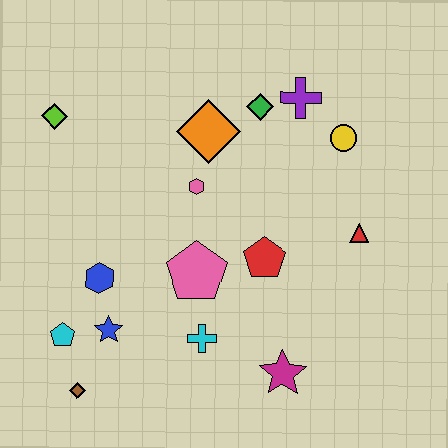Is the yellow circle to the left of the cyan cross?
No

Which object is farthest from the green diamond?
The brown diamond is farthest from the green diamond.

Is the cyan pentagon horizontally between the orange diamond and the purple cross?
No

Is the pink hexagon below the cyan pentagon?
No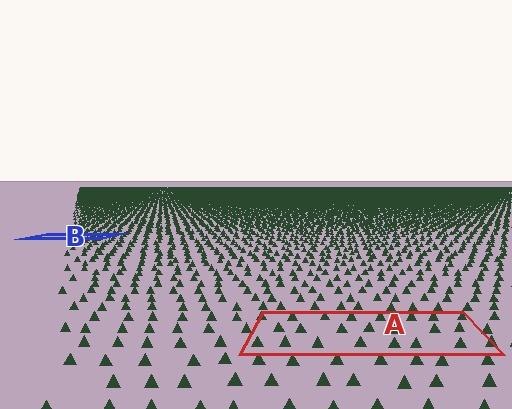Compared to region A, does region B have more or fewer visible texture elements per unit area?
Region B has more texture elements per unit area — they are packed more densely because it is farther away.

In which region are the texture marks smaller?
The texture marks are smaller in region B, because it is farther away.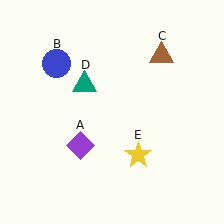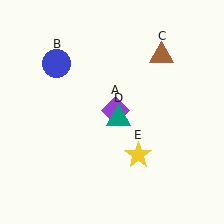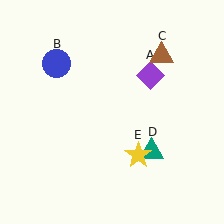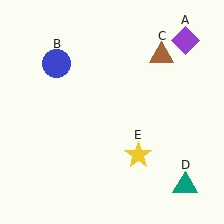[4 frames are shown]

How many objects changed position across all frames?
2 objects changed position: purple diamond (object A), teal triangle (object D).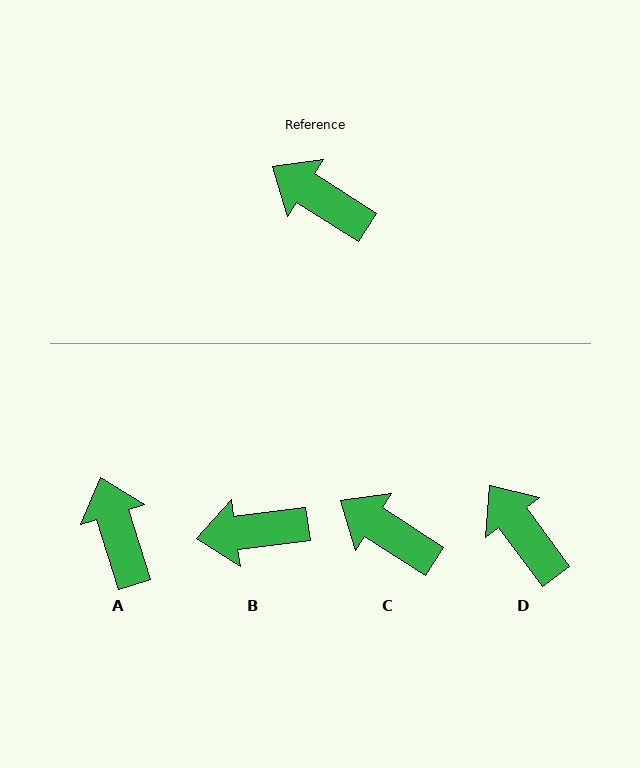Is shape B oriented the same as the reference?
No, it is off by about 40 degrees.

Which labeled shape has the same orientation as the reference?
C.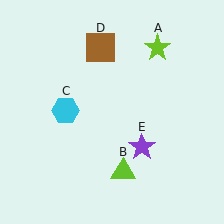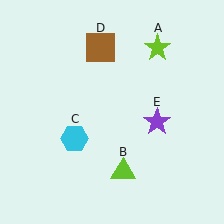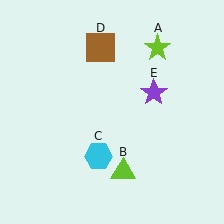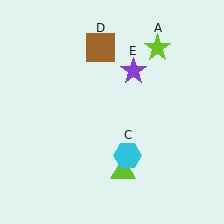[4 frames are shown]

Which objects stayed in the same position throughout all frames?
Lime star (object A) and lime triangle (object B) and brown square (object D) remained stationary.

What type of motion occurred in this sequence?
The cyan hexagon (object C), purple star (object E) rotated counterclockwise around the center of the scene.